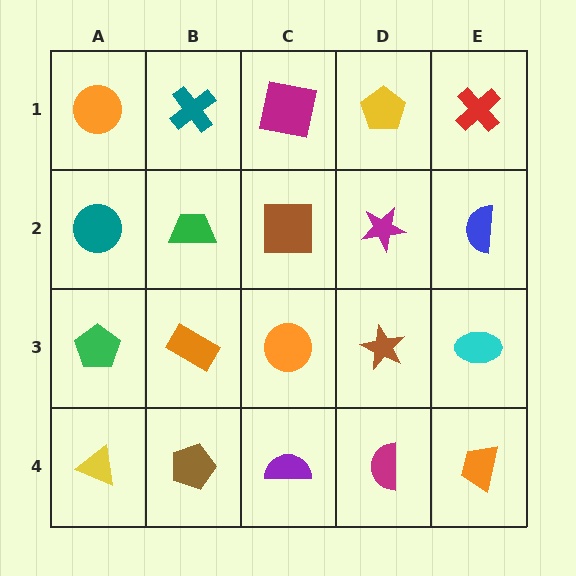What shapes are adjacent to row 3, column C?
A brown square (row 2, column C), a purple semicircle (row 4, column C), an orange rectangle (row 3, column B), a brown star (row 3, column D).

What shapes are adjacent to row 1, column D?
A magenta star (row 2, column D), a magenta square (row 1, column C), a red cross (row 1, column E).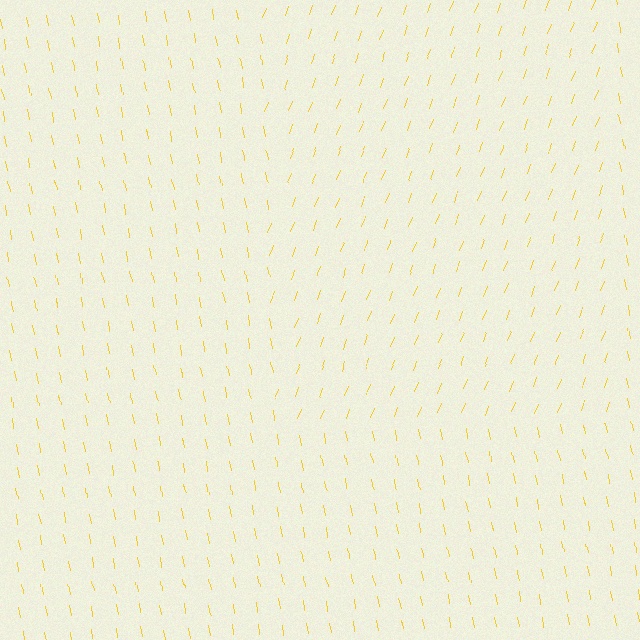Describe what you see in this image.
The image is filled with small yellow line segments. A rectangle region in the image has lines oriented differently from the surrounding lines, creating a visible texture boundary.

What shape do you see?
I see a rectangle.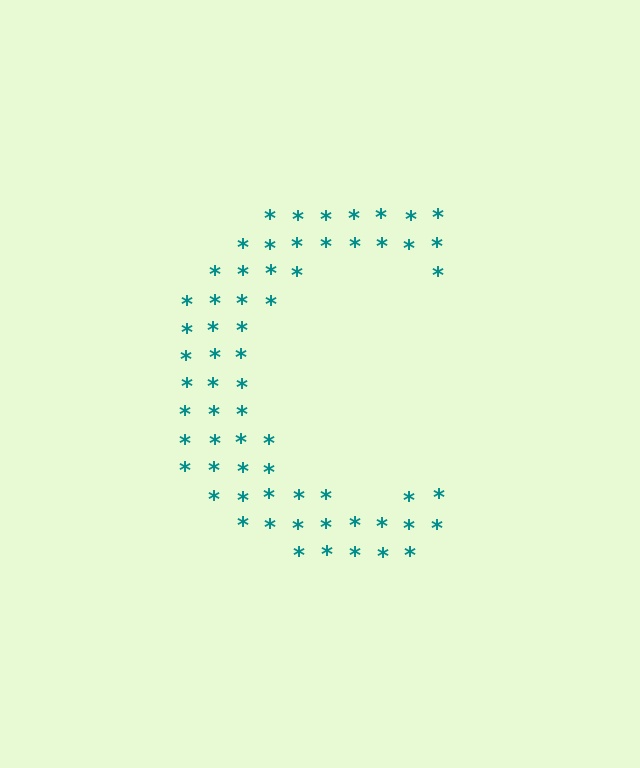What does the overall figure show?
The overall figure shows the letter C.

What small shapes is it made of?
It is made of small asterisks.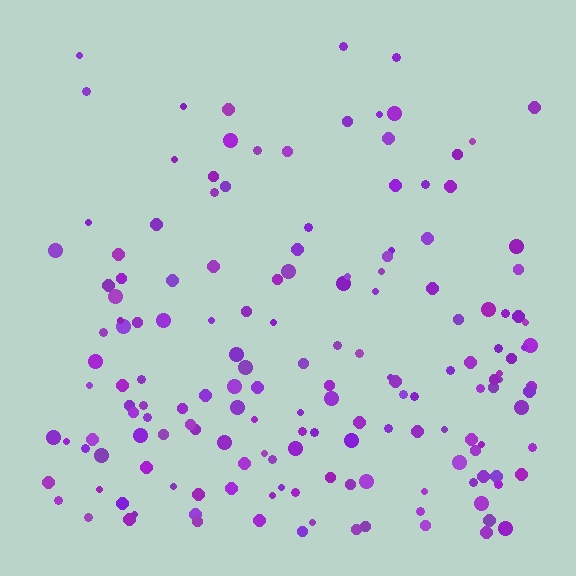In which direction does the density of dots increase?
From top to bottom, with the bottom side densest.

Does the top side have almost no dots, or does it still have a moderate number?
Still a moderate number, just noticeably fewer than the bottom.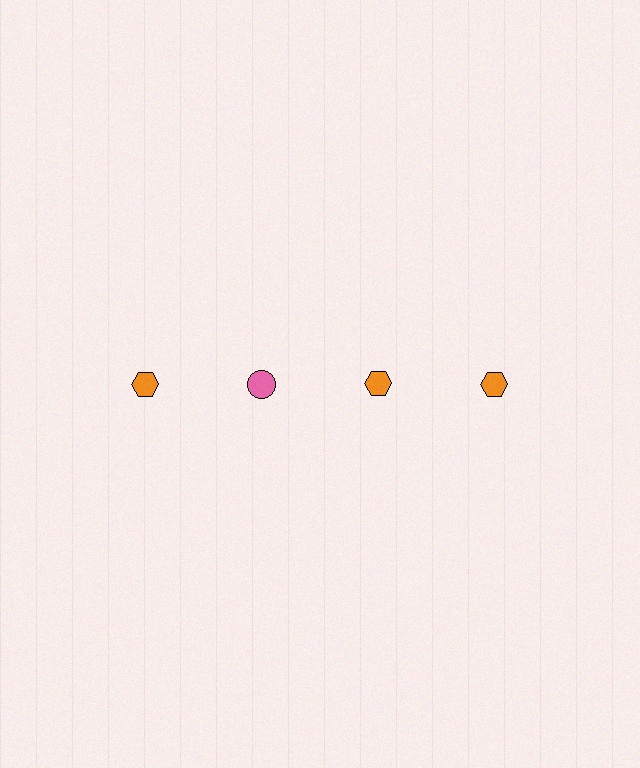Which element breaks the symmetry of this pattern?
The pink circle in the top row, second from left column breaks the symmetry. All other shapes are orange hexagons.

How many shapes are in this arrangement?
There are 4 shapes arranged in a grid pattern.